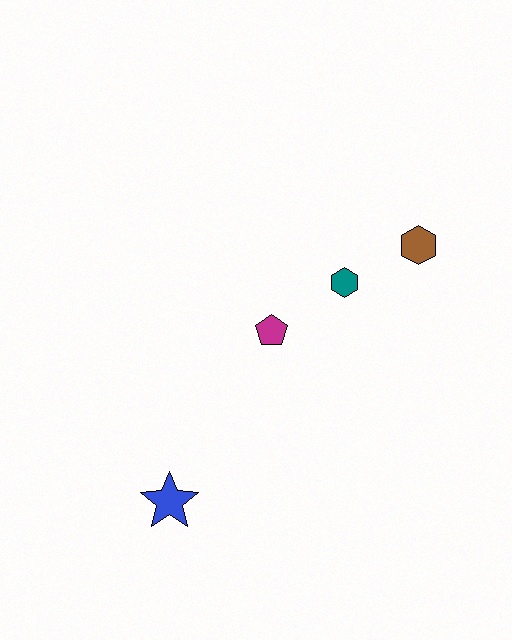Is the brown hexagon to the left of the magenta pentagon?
No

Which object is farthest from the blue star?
The brown hexagon is farthest from the blue star.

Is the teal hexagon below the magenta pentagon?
No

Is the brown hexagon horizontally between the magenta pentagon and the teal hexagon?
No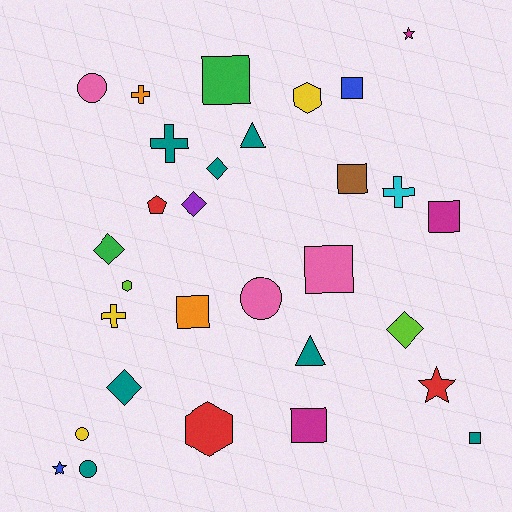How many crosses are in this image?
There are 4 crosses.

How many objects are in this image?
There are 30 objects.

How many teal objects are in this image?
There are 7 teal objects.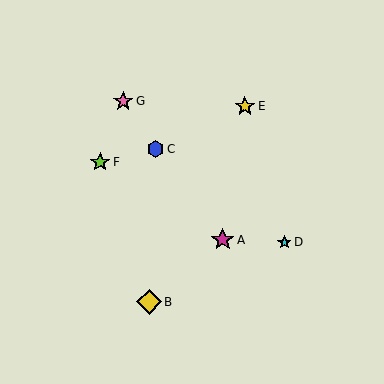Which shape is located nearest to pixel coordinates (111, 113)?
The pink star (labeled G) at (123, 101) is nearest to that location.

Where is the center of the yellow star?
The center of the yellow star is at (245, 106).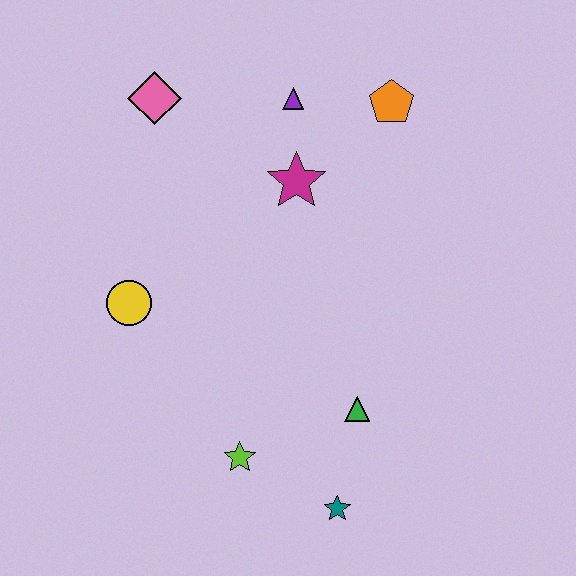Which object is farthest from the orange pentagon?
The teal star is farthest from the orange pentagon.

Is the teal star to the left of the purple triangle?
No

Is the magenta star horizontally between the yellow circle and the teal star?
Yes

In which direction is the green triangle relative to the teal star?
The green triangle is above the teal star.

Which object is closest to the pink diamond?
The purple triangle is closest to the pink diamond.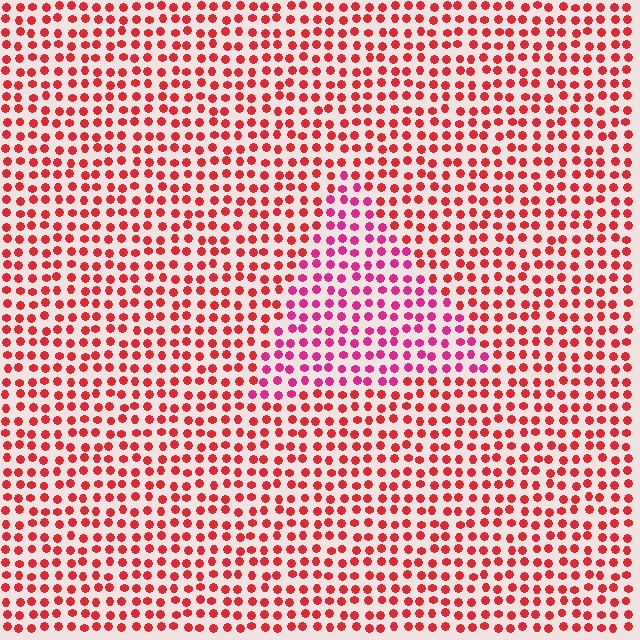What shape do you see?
I see a triangle.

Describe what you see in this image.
The image is filled with small red elements in a uniform arrangement. A triangle-shaped region is visible where the elements are tinted to a slightly different hue, forming a subtle color boundary.